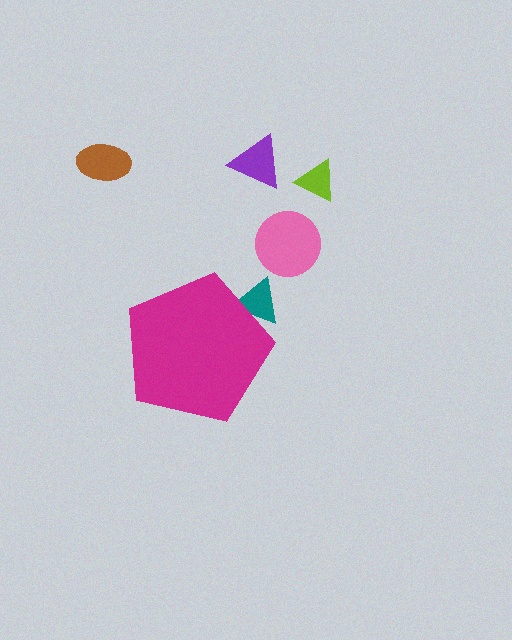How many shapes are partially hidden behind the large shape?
1 shape is partially hidden.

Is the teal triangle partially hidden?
Yes, the teal triangle is partially hidden behind the magenta pentagon.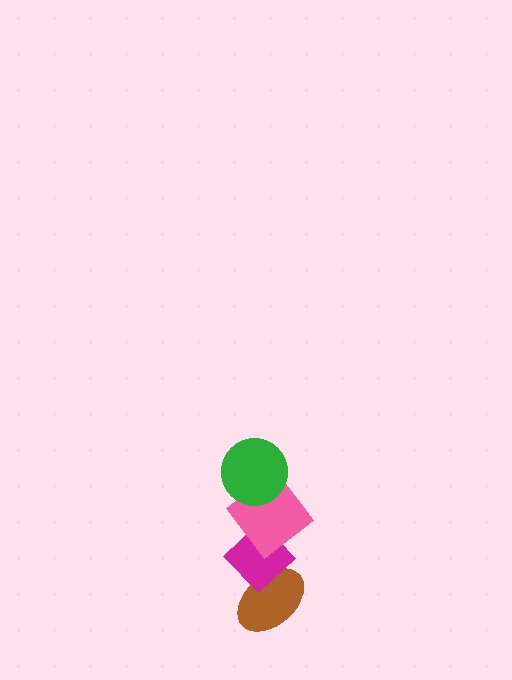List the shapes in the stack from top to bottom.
From top to bottom: the green circle, the pink diamond, the magenta diamond, the brown ellipse.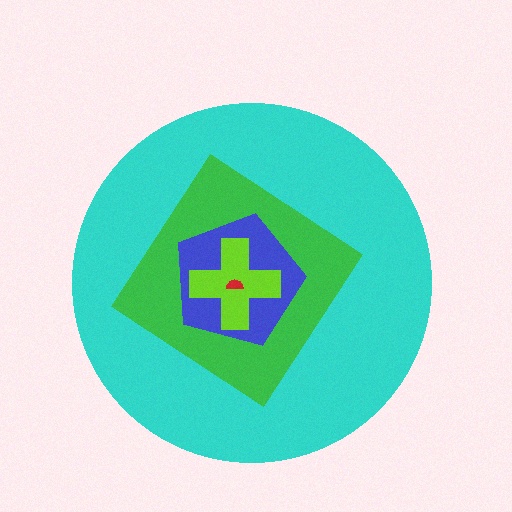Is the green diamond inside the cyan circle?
Yes.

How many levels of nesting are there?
5.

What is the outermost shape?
The cyan circle.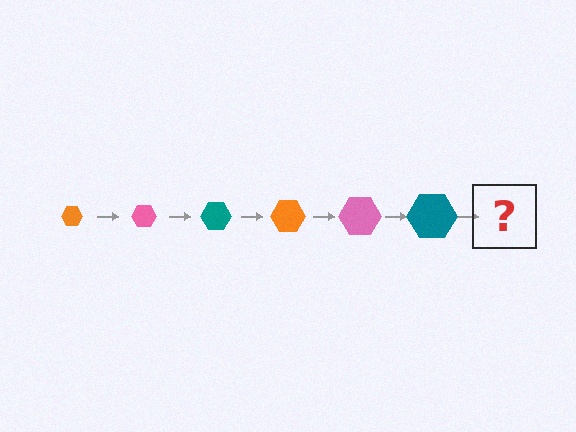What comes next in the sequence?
The next element should be an orange hexagon, larger than the previous one.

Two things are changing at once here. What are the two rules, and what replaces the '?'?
The two rules are that the hexagon grows larger each step and the color cycles through orange, pink, and teal. The '?' should be an orange hexagon, larger than the previous one.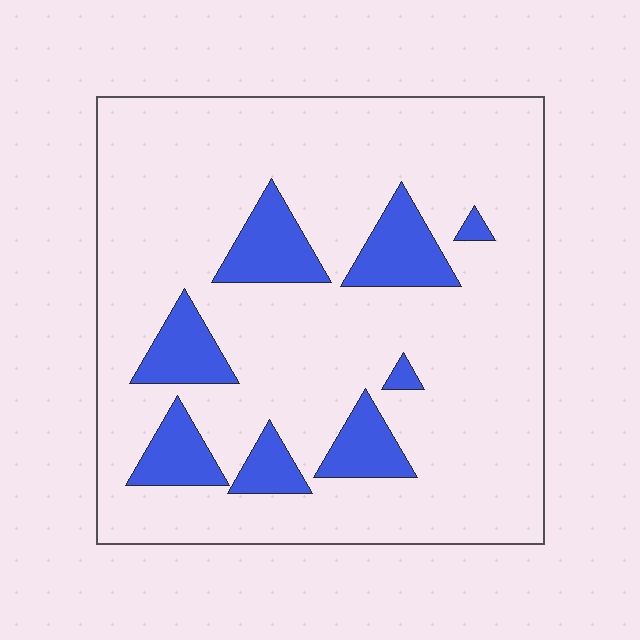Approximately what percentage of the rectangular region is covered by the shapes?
Approximately 15%.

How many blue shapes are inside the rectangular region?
8.